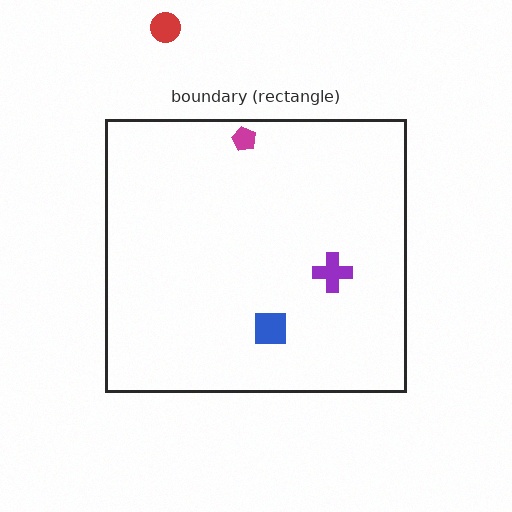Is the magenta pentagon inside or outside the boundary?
Inside.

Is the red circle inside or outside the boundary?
Outside.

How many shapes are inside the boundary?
3 inside, 1 outside.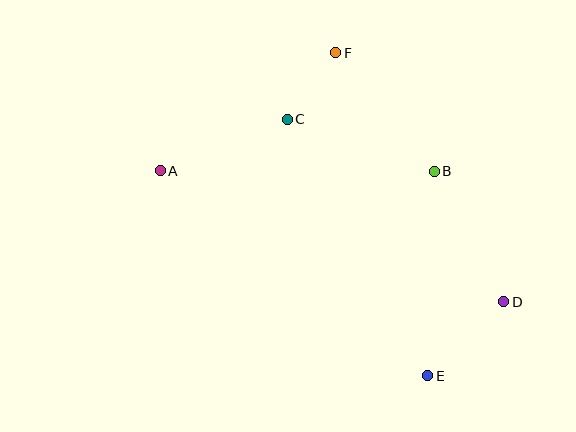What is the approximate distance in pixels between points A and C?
The distance between A and C is approximately 137 pixels.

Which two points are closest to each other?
Points C and F are closest to each other.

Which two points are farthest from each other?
Points A and D are farthest from each other.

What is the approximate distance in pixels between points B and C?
The distance between B and C is approximately 156 pixels.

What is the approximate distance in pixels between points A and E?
The distance between A and E is approximately 337 pixels.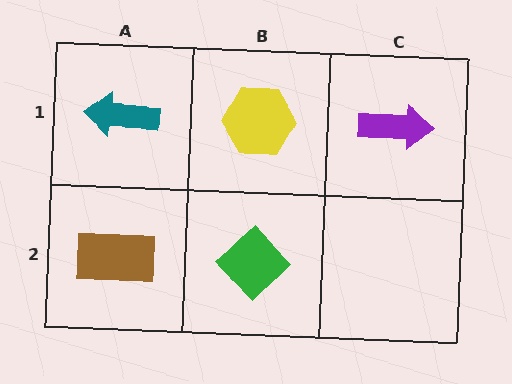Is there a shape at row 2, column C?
No, that cell is empty.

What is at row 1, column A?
A teal arrow.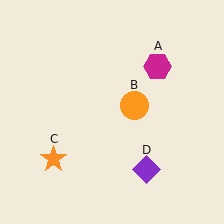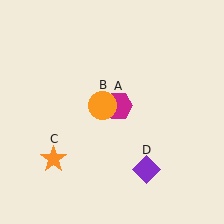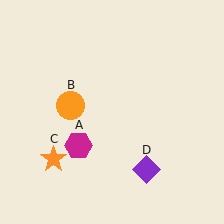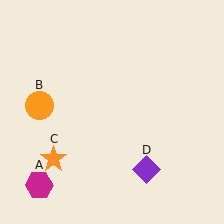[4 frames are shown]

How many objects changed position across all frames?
2 objects changed position: magenta hexagon (object A), orange circle (object B).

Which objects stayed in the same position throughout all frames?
Orange star (object C) and purple diamond (object D) remained stationary.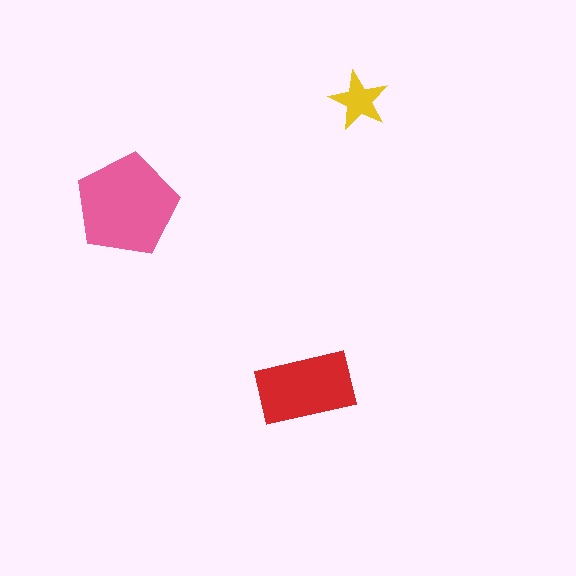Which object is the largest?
The pink pentagon.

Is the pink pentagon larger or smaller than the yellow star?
Larger.